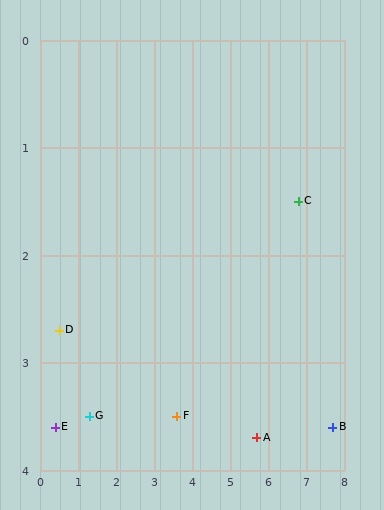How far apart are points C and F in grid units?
Points C and F are about 3.8 grid units apart.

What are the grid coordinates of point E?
Point E is at approximately (0.4, 3.6).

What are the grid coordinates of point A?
Point A is at approximately (5.7, 3.7).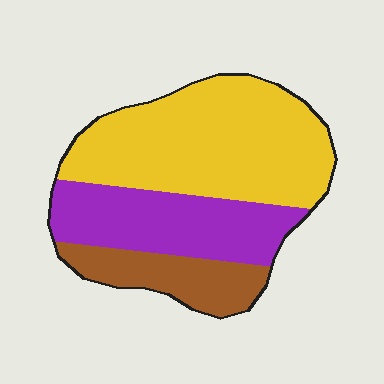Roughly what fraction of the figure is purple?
Purple takes up between a sixth and a third of the figure.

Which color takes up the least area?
Brown, at roughly 15%.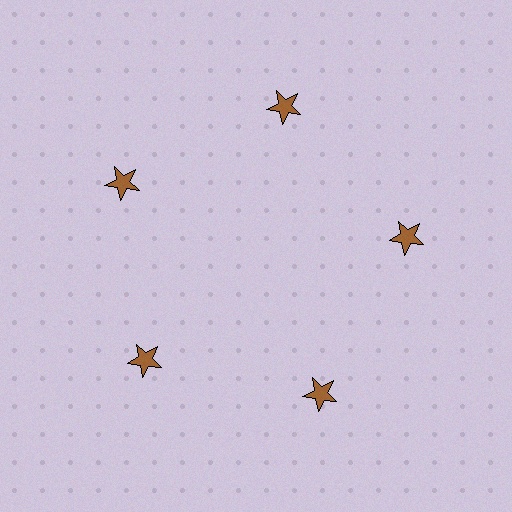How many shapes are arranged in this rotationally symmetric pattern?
There are 5 shapes, arranged in 5 groups of 1.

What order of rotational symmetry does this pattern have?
This pattern has 5-fold rotational symmetry.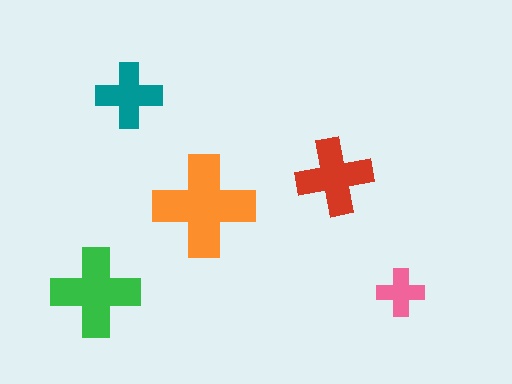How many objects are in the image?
There are 5 objects in the image.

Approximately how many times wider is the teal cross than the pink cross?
About 1.5 times wider.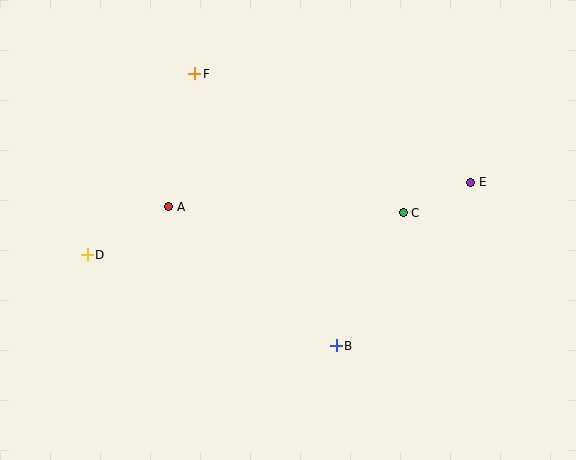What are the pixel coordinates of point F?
Point F is at (195, 74).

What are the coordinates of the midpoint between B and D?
The midpoint between B and D is at (212, 300).